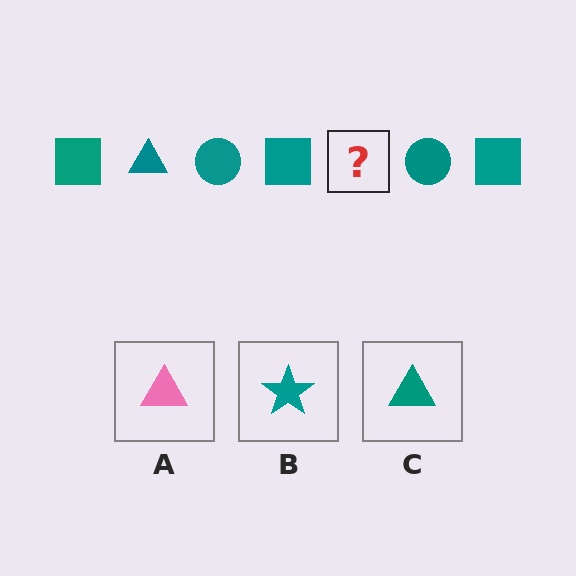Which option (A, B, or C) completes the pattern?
C.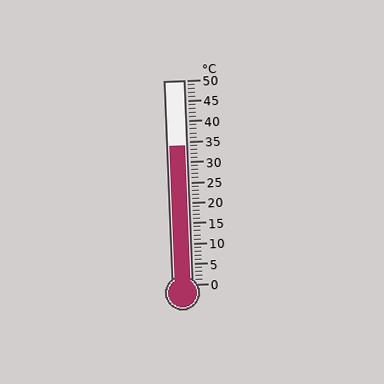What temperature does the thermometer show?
The thermometer shows approximately 34°C.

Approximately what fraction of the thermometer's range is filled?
The thermometer is filled to approximately 70% of its range.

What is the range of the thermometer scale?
The thermometer scale ranges from 0°C to 50°C.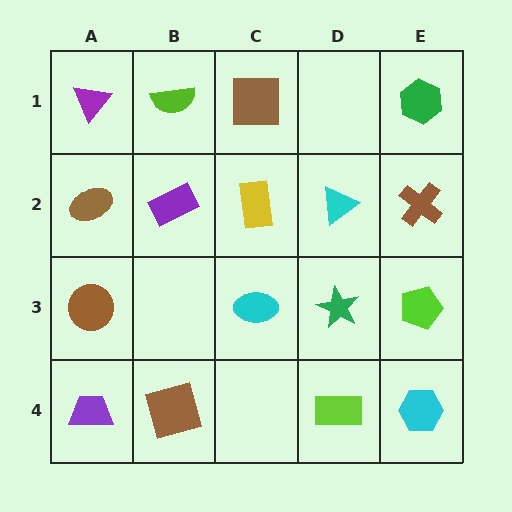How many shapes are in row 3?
4 shapes.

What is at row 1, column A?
A purple triangle.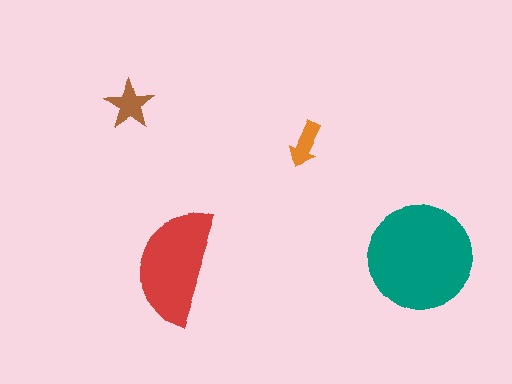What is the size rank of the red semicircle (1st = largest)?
2nd.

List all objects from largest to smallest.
The teal circle, the red semicircle, the brown star, the orange arrow.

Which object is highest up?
The brown star is topmost.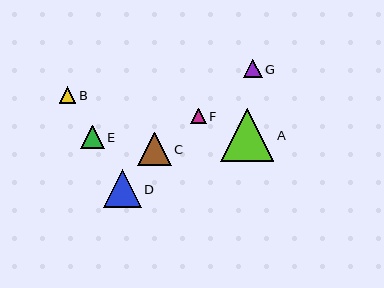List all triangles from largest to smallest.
From largest to smallest: A, D, C, E, G, B, F.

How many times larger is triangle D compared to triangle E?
Triangle D is approximately 1.6 times the size of triangle E.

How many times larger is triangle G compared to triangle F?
Triangle G is approximately 1.2 times the size of triangle F.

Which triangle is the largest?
Triangle A is the largest with a size of approximately 53 pixels.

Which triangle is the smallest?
Triangle F is the smallest with a size of approximately 15 pixels.